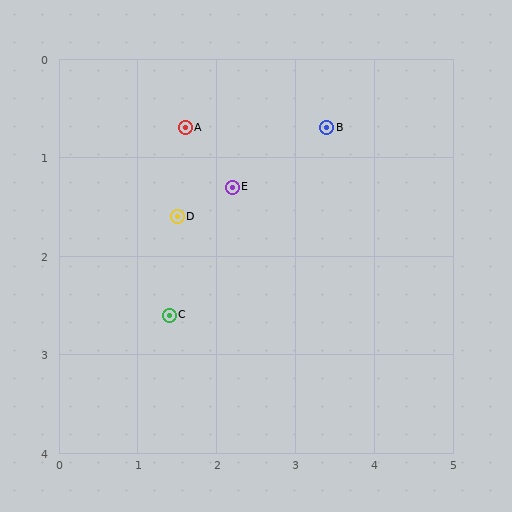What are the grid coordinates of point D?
Point D is at approximately (1.5, 1.6).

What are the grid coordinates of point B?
Point B is at approximately (3.4, 0.7).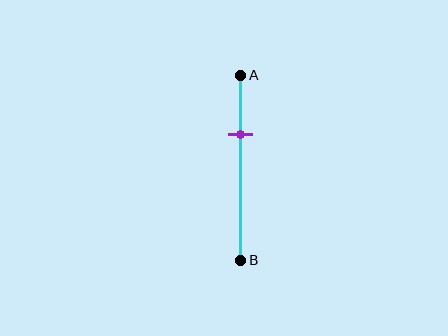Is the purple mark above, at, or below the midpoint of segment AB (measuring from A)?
The purple mark is above the midpoint of segment AB.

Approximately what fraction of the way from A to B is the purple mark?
The purple mark is approximately 30% of the way from A to B.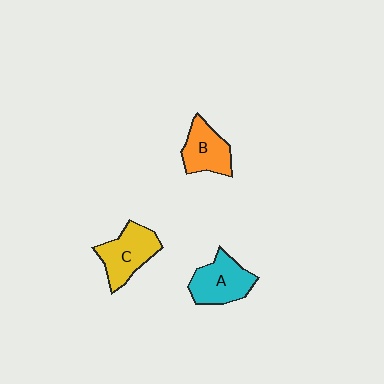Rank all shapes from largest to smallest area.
From largest to smallest: C (yellow), A (cyan), B (orange).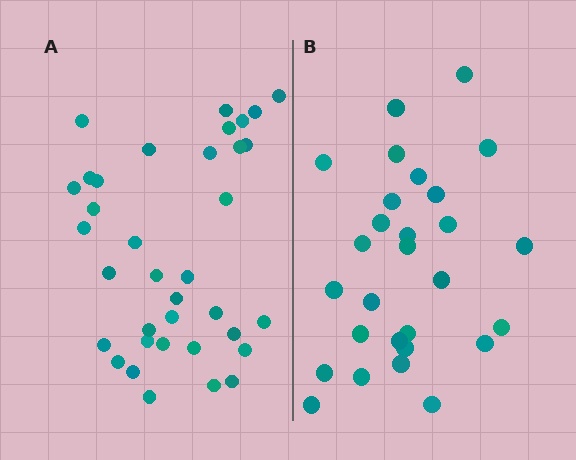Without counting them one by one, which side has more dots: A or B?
Region A (the left region) has more dots.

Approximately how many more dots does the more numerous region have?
Region A has roughly 8 or so more dots than region B.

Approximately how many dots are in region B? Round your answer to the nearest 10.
About 30 dots. (The exact count is 28, which rounds to 30.)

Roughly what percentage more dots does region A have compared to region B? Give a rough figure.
About 30% more.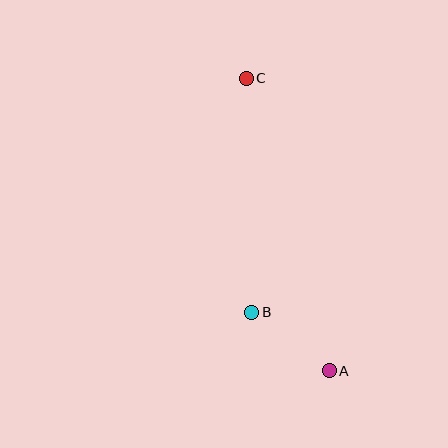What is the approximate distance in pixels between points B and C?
The distance between B and C is approximately 234 pixels.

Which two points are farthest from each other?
Points A and C are farthest from each other.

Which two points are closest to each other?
Points A and B are closest to each other.